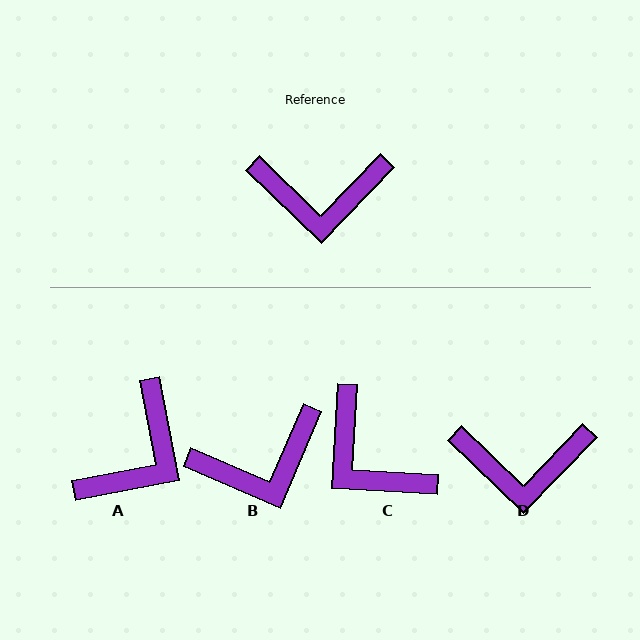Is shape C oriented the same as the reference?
No, it is off by about 49 degrees.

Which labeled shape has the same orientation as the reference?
D.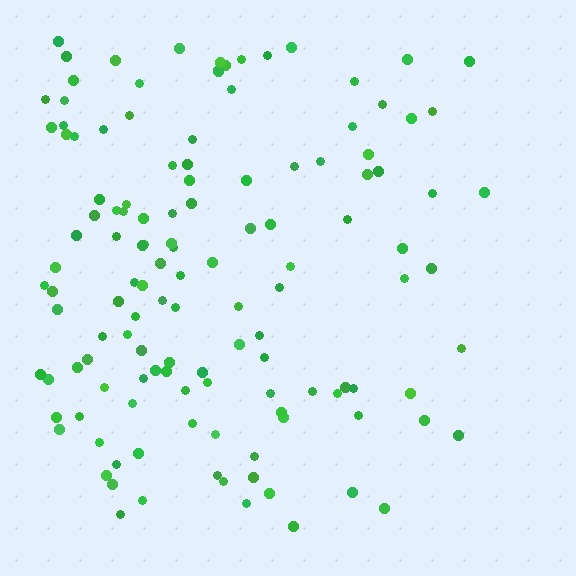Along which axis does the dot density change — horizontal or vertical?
Horizontal.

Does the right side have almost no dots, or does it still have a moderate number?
Still a moderate number, just noticeably fewer than the left.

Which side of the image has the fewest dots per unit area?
The right.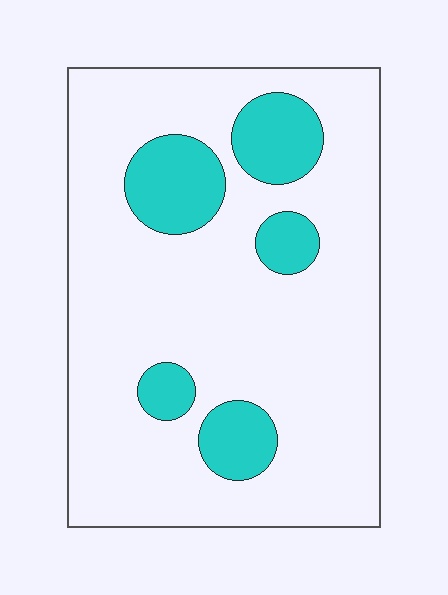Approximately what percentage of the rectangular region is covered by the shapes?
Approximately 20%.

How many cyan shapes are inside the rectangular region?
5.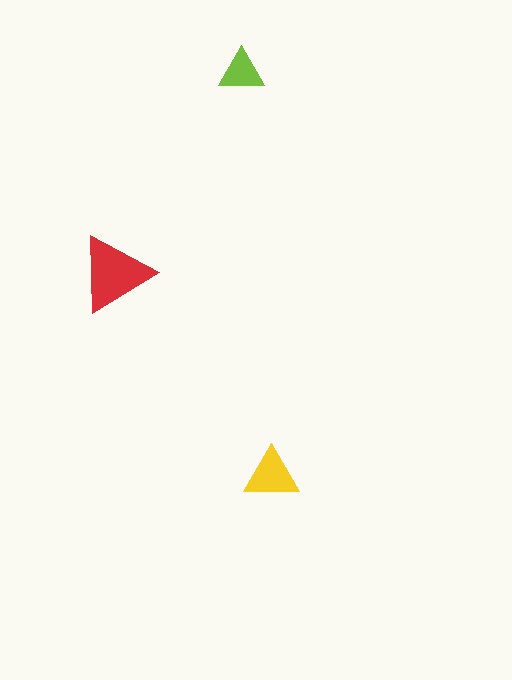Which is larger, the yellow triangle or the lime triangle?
The yellow one.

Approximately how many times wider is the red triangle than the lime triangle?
About 1.5 times wider.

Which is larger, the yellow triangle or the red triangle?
The red one.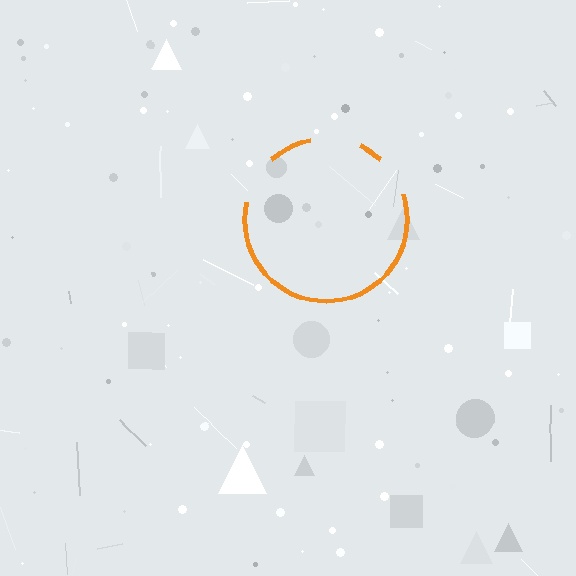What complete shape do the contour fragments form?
The contour fragments form a circle.